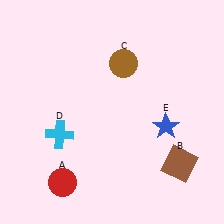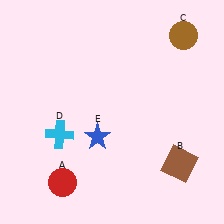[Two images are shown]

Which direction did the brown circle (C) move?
The brown circle (C) moved right.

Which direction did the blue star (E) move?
The blue star (E) moved left.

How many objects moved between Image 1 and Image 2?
2 objects moved between the two images.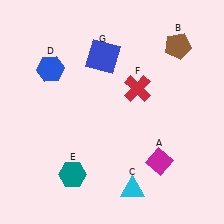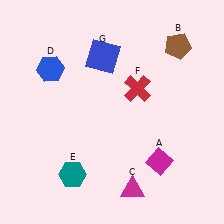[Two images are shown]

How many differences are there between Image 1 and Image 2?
There is 1 difference between the two images.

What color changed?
The triangle (C) changed from cyan in Image 1 to magenta in Image 2.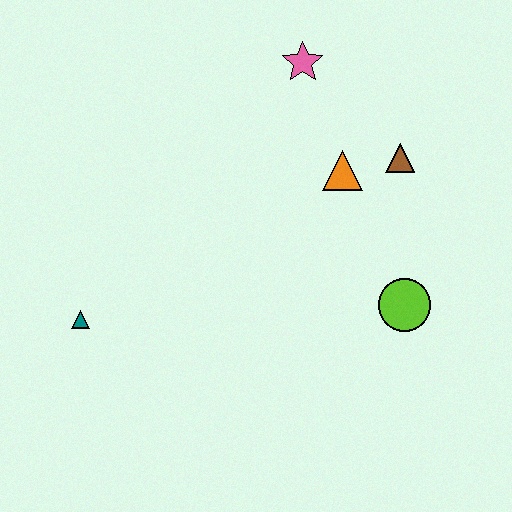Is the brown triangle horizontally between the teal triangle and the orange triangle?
No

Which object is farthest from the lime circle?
The teal triangle is farthest from the lime circle.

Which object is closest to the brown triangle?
The orange triangle is closest to the brown triangle.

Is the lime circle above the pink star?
No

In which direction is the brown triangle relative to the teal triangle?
The brown triangle is to the right of the teal triangle.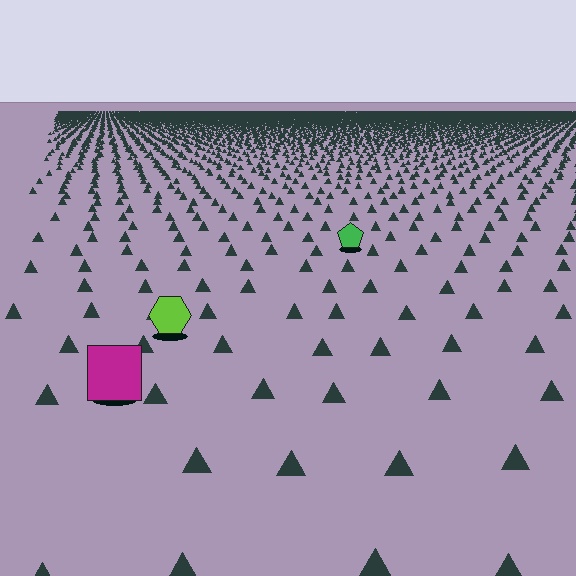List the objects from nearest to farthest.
From nearest to farthest: the magenta square, the lime hexagon, the green pentagon.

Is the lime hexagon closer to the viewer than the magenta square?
No. The magenta square is closer — you can tell from the texture gradient: the ground texture is coarser near it.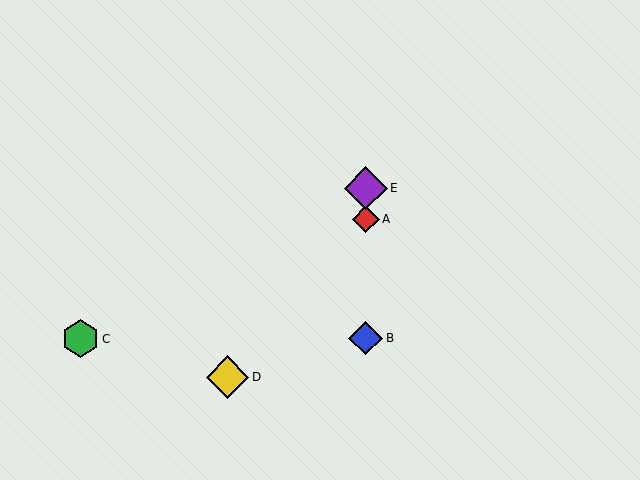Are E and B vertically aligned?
Yes, both are at x≈366.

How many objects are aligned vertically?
3 objects (A, B, E) are aligned vertically.